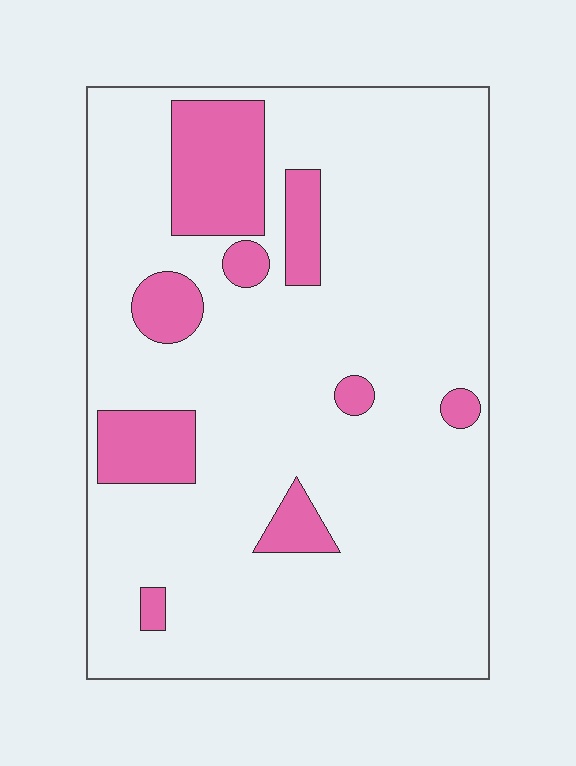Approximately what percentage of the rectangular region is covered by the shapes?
Approximately 15%.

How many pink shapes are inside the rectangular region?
9.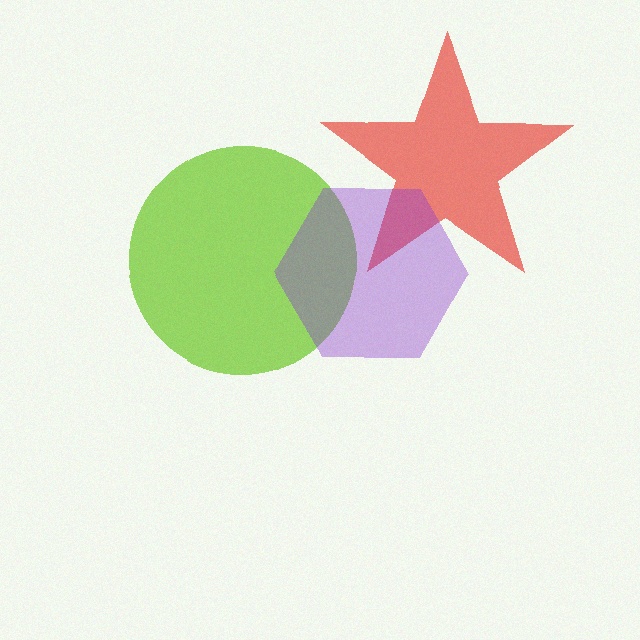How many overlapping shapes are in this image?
There are 3 overlapping shapes in the image.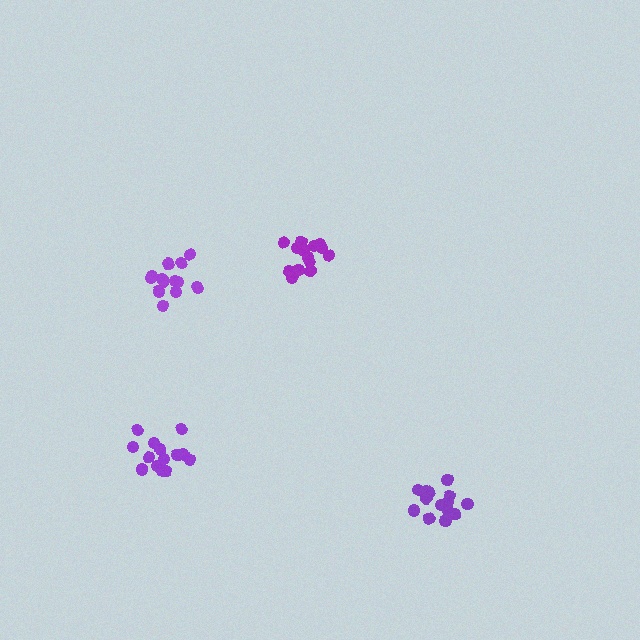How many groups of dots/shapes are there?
There are 4 groups.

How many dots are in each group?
Group 1: 16 dots, Group 2: 14 dots, Group 3: 13 dots, Group 4: 15 dots (58 total).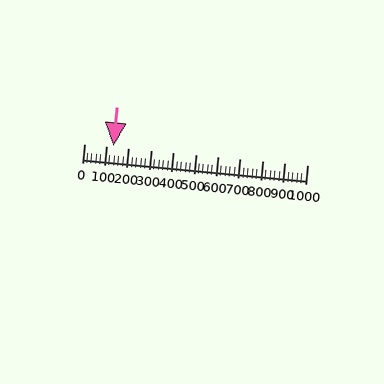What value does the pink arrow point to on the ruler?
The pink arrow points to approximately 130.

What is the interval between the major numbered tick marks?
The major tick marks are spaced 100 units apart.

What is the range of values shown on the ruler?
The ruler shows values from 0 to 1000.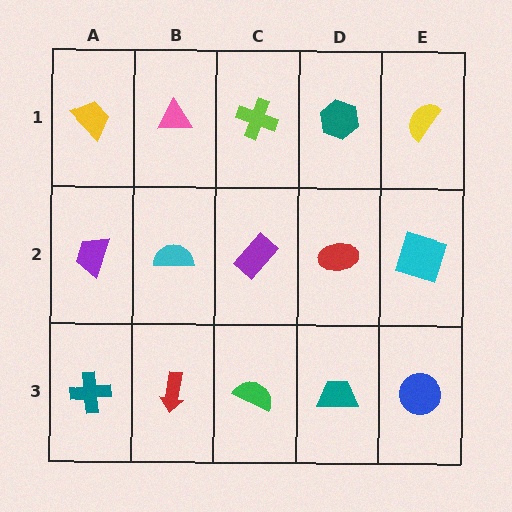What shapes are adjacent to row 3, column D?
A red ellipse (row 2, column D), a green semicircle (row 3, column C), a blue circle (row 3, column E).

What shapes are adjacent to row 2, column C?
A lime cross (row 1, column C), a green semicircle (row 3, column C), a cyan semicircle (row 2, column B), a red ellipse (row 2, column D).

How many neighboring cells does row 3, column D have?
3.